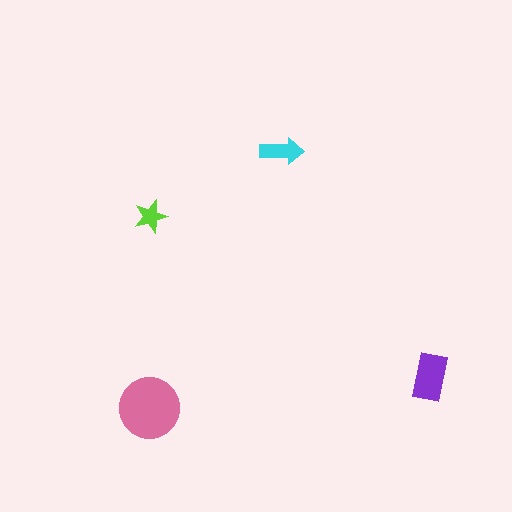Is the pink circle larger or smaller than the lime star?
Larger.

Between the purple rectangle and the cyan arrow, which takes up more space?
The purple rectangle.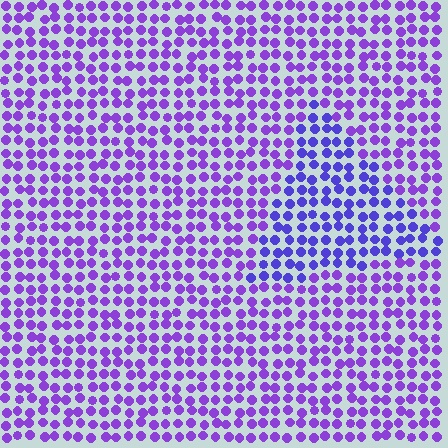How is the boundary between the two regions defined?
The boundary is defined purely by a slight shift in hue (about 25 degrees). Spacing, size, and orientation are identical on both sides.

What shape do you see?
I see a triangle.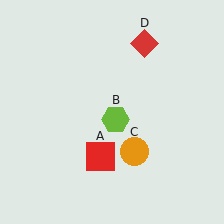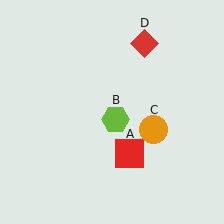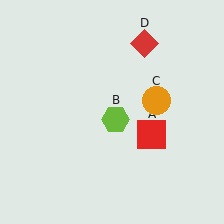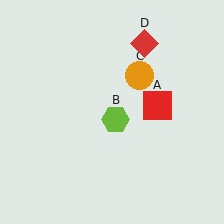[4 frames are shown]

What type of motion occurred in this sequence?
The red square (object A), orange circle (object C) rotated counterclockwise around the center of the scene.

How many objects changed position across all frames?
2 objects changed position: red square (object A), orange circle (object C).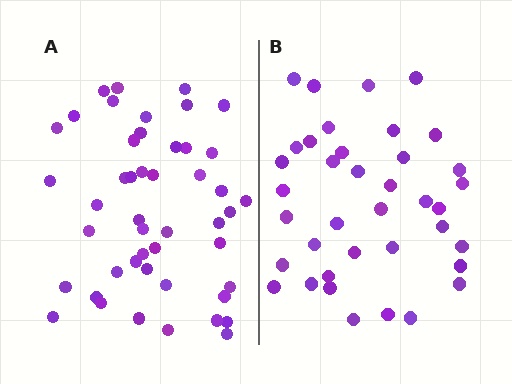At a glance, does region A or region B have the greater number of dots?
Region A (the left region) has more dots.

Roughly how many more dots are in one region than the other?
Region A has roughly 8 or so more dots than region B.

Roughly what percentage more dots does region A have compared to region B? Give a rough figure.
About 25% more.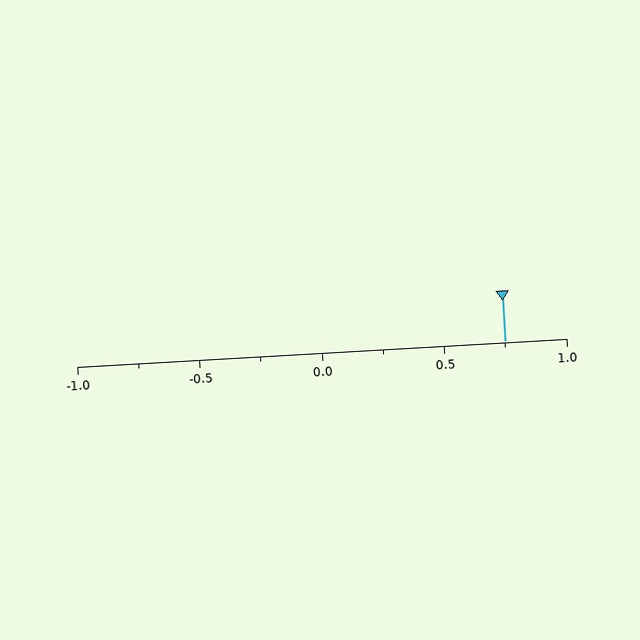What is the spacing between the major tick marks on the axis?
The major ticks are spaced 0.5 apart.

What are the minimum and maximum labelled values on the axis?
The axis runs from -1.0 to 1.0.